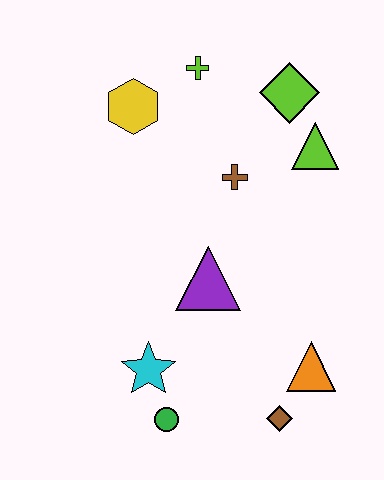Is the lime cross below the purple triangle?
No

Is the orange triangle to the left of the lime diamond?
No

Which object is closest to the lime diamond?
The lime triangle is closest to the lime diamond.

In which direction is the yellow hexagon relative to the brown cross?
The yellow hexagon is to the left of the brown cross.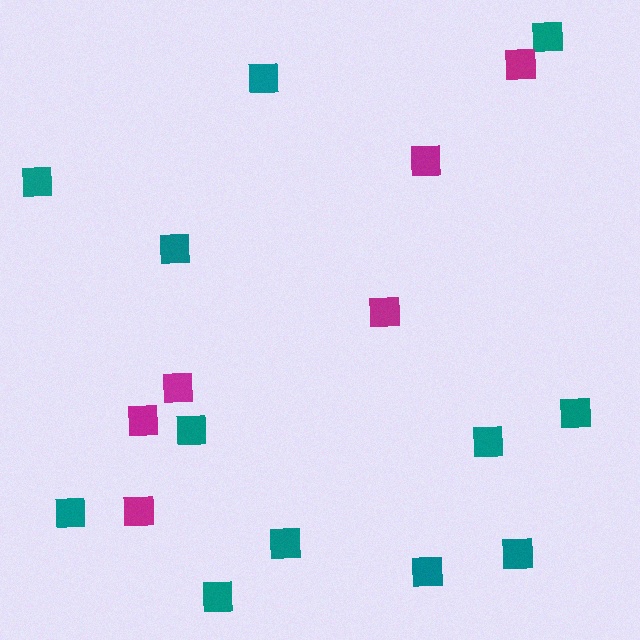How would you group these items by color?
There are 2 groups: one group of teal squares (12) and one group of magenta squares (6).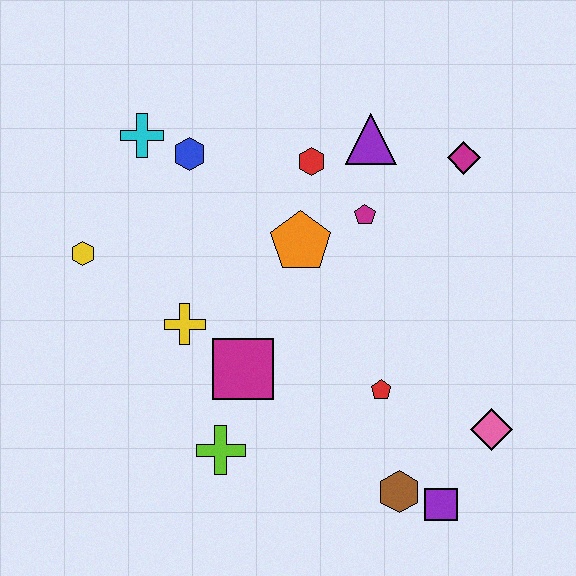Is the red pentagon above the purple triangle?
No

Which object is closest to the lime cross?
The magenta square is closest to the lime cross.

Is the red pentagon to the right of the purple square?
No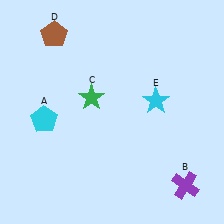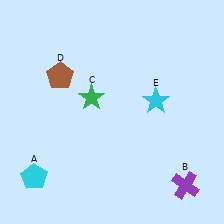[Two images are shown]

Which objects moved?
The objects that moved are: the cyan pentagon (A), the brown pentagon (D).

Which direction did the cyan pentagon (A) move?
The cyan pentagon (A) moved down.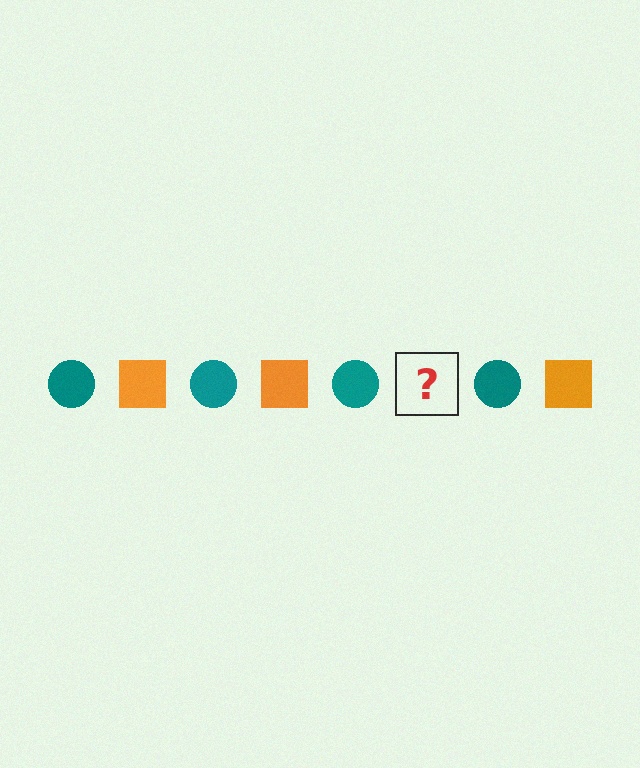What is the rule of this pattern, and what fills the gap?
The rule is that the pattern alternates between teal circle and orange square. The gap should be filled with an orange square.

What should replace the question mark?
The question mark should be replaced with an orange square.